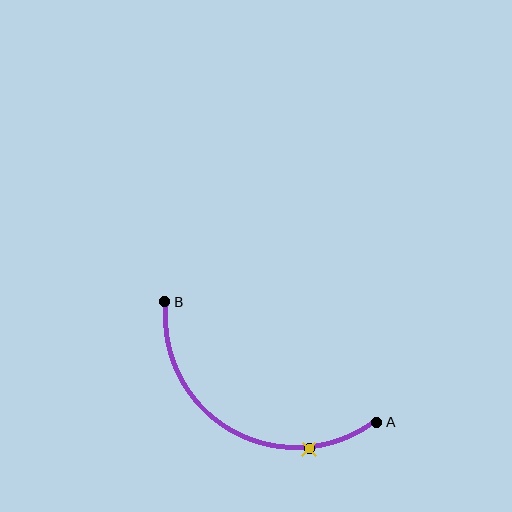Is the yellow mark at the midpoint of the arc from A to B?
No. The yellow mark lies on the arc but is closer to endpoint A. The arc midpoint would be at the point on the curve equidistant along the arc from both A and B.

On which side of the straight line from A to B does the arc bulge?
The arc bulges below the straight line connecting A and B.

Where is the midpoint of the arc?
The arc midpoint is the point on the curve farthest from the straight line joining A and B. It sits below that line.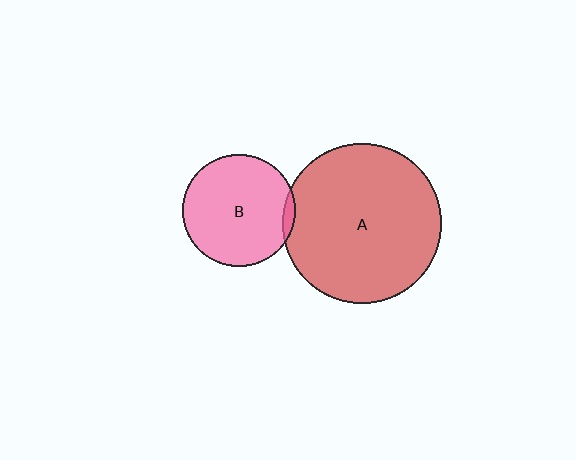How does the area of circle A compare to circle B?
Approximately 2.0 times.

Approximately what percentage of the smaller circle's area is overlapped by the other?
Approximately 5%.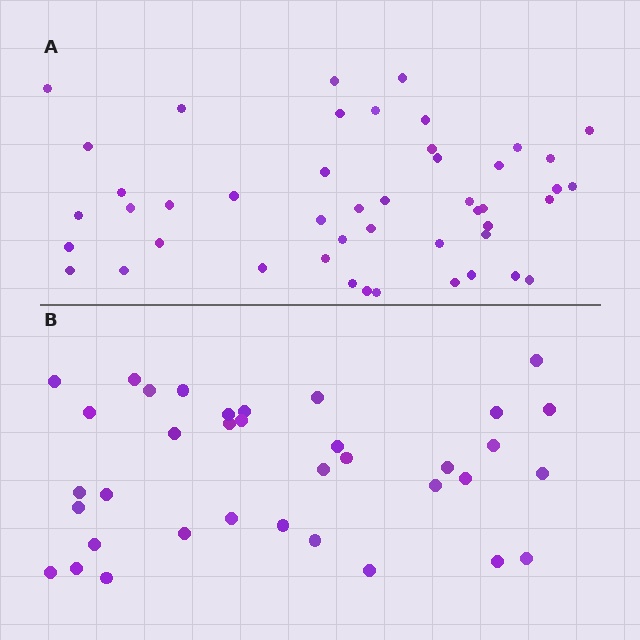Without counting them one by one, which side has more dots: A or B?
Region A (the top region) has more dots.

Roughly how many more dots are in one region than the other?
Region A has roughly 12 or so more dots than region B.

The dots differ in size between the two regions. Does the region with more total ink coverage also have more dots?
No. Region B has more total ink coverage because its dots are larger, but region A actually contains more individual dots. Total area can be misleading — the number of items is what matters here.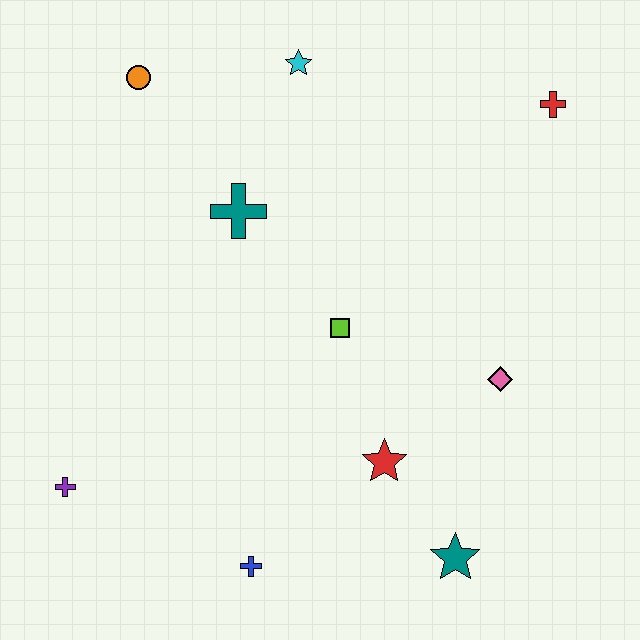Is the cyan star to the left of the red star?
Yes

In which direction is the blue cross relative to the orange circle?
The blue cross is below the orange circle.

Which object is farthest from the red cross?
The purple cross is farthest from the red cross.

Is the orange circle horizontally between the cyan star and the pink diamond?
No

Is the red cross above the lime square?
Yes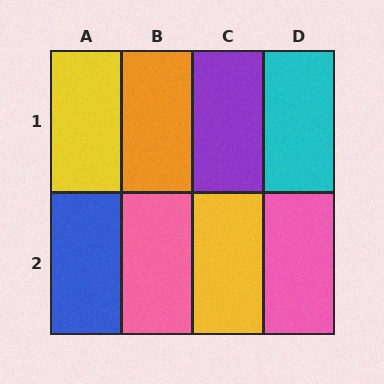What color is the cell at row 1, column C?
Purple.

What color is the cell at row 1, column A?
Yellow.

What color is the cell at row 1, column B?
Orange.